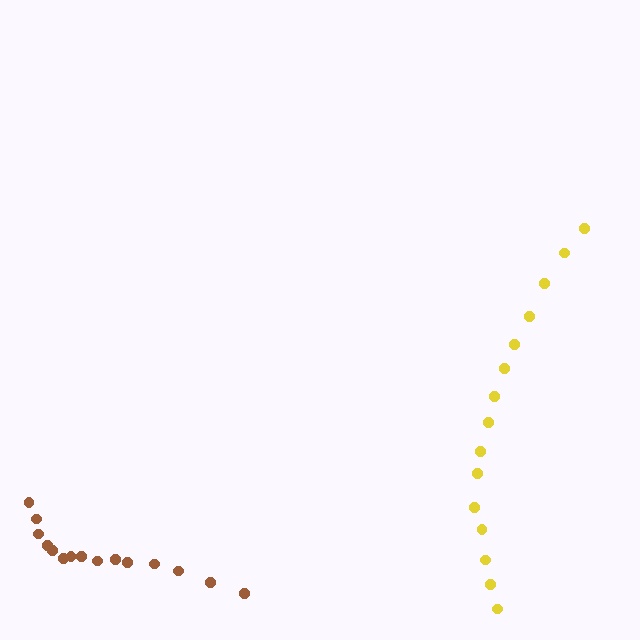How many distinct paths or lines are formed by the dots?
There are 2 distinct paths.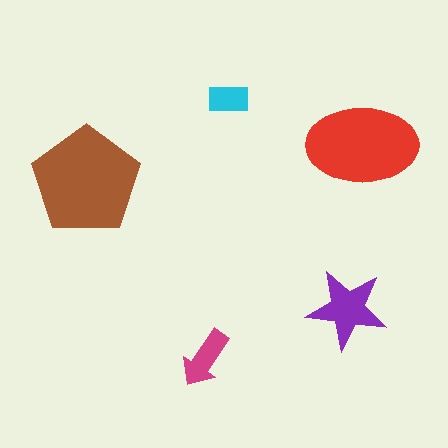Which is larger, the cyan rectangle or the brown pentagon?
The brown pentagon.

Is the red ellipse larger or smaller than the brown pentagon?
Smaller.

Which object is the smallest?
The cyan rectangle.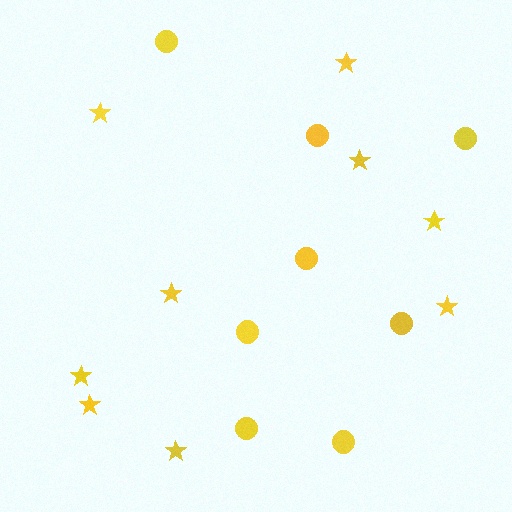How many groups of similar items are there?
There are 2 groups: one group of circles (8) and one group of stars (9).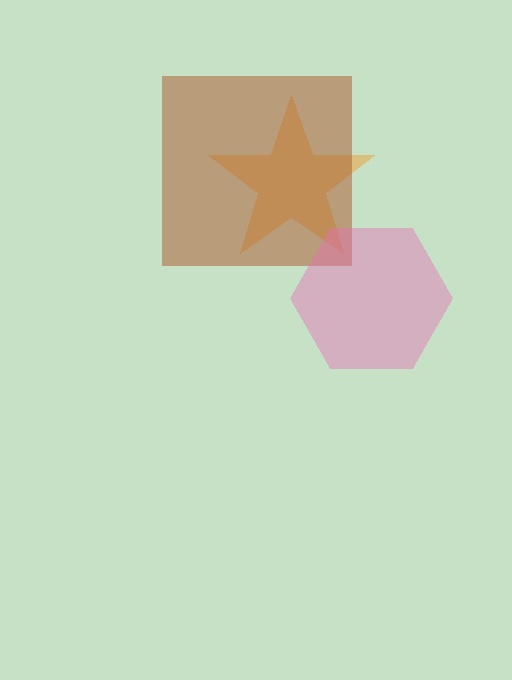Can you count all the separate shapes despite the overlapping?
Yes, there are 3 separate shapes.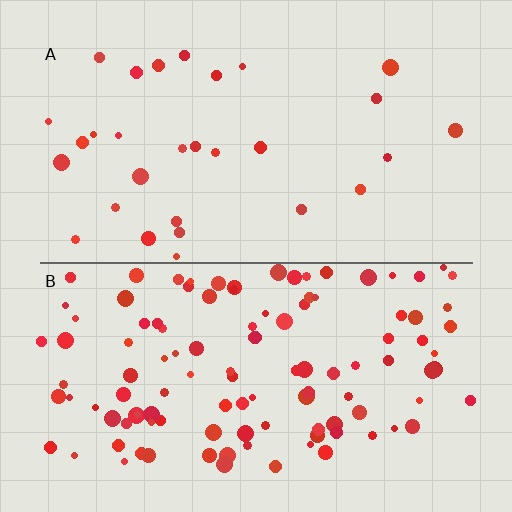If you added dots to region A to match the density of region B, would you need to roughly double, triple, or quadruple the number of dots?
Approximately quadruple.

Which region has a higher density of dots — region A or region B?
B (the bottom).